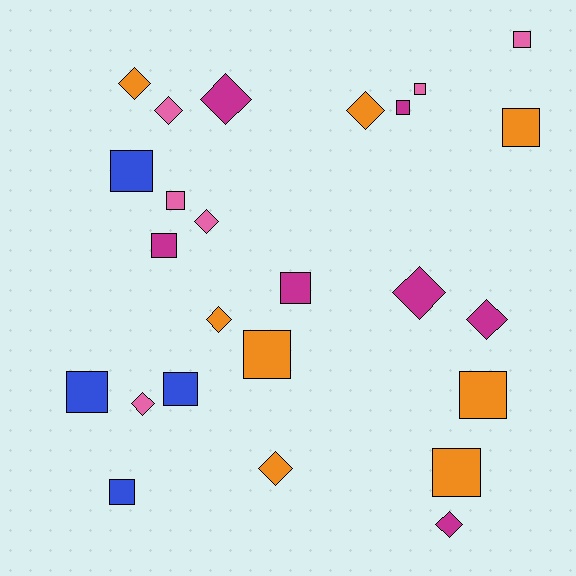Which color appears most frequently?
Orange, with 8 objects.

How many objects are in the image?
There are 25 objects.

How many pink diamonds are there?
There are 3 pink diamonds.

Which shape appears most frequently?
Square, with 14 objects.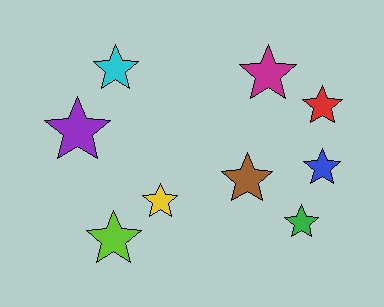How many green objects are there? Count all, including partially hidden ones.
There is 1 green object.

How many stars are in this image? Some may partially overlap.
There are 9 stars.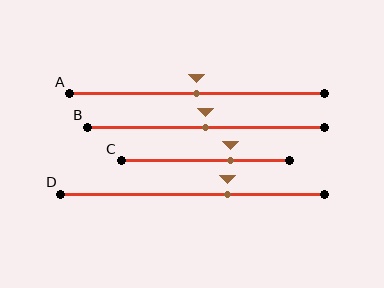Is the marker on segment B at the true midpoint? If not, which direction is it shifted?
Yes, the marker on segment B is at the true midpoint.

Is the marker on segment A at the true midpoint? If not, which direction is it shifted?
Yes, the marker on segment A is at the true midpoint.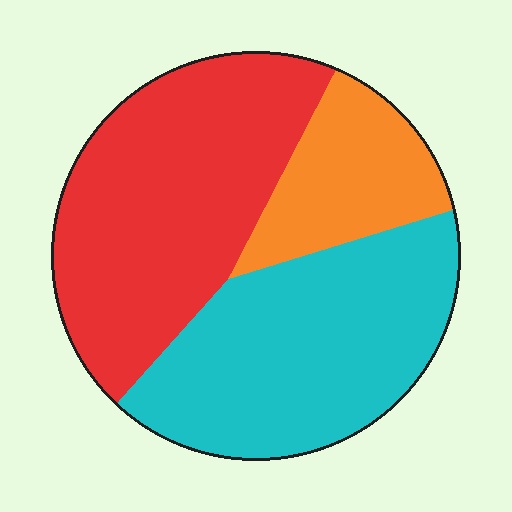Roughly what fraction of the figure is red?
Red takes up between a third and a half of the figure.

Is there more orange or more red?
Red.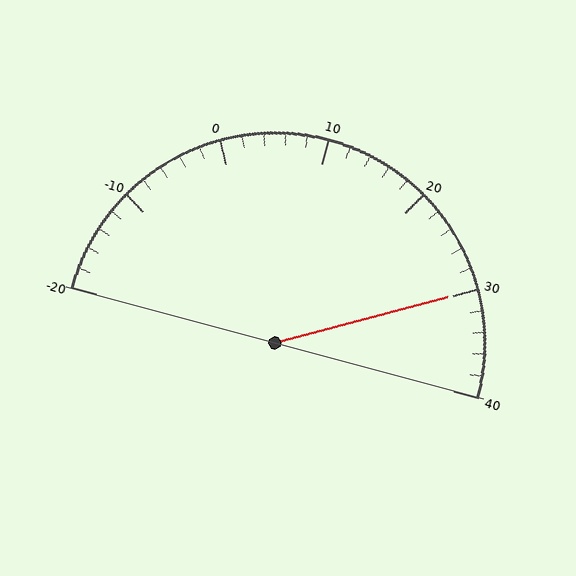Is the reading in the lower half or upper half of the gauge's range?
The reading is in the upper half of the range (-20 to 40).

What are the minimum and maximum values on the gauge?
The gauge ranges from -20 to 40.